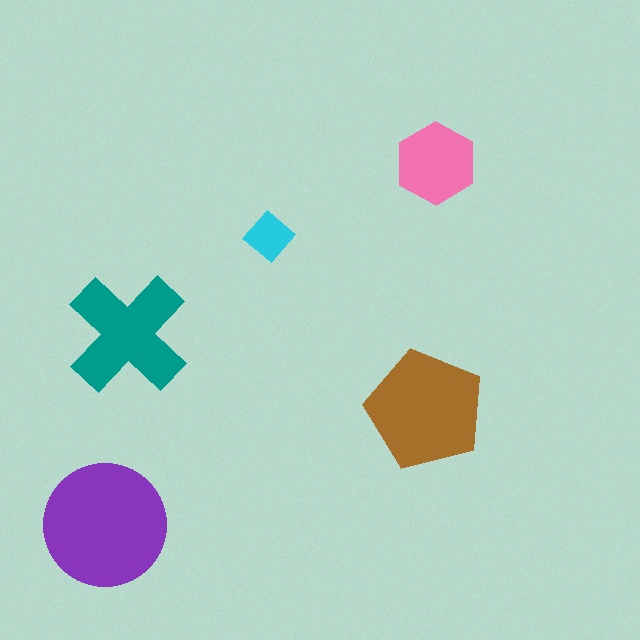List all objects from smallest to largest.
The cyan diamond, the pink hexagon, the teal cross, the brown pentagon, the purple circle.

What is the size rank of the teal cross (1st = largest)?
3rd.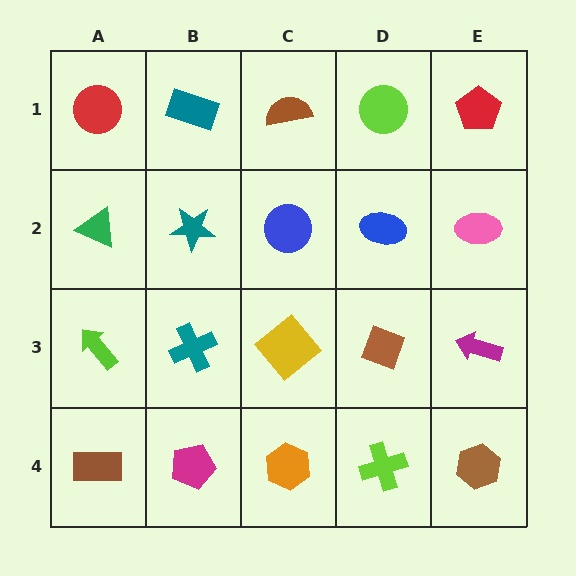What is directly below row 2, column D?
A brown diamond.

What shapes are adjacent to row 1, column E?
A pink ellipse (row 2, column E), a lime circle (row 1, column D).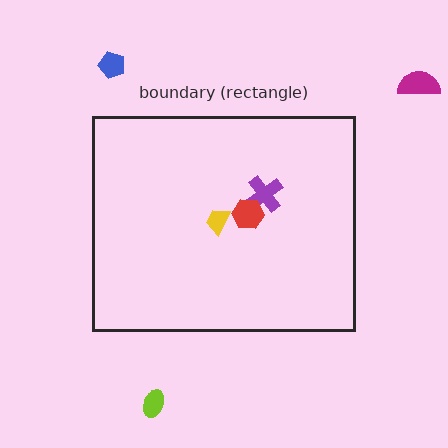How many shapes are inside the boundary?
3 inside, 3 outside.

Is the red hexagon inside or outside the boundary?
Inside.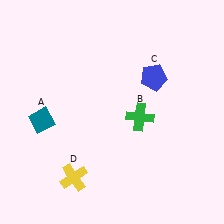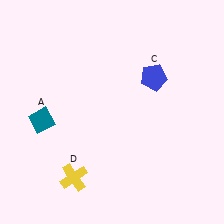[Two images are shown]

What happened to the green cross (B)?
The green cross (B) was removed in Image 2. It was in the bottom-right area of Image 1.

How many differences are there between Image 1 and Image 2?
There is 1 difference between the two images.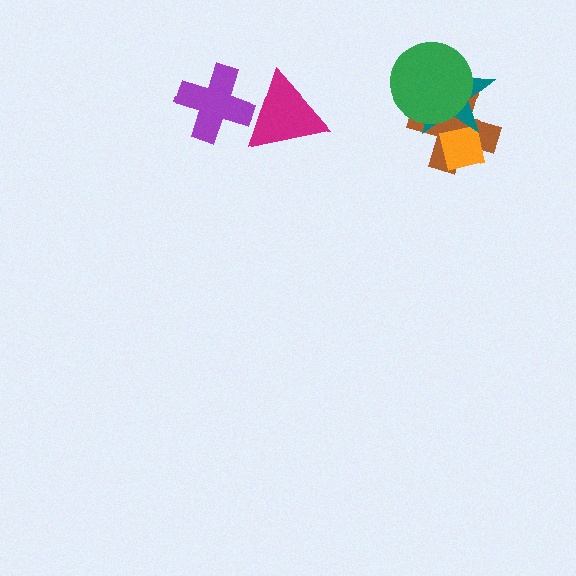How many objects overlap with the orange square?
2 objects overlap with the orange square.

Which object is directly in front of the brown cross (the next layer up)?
The orange square is directly in front of the brown cross.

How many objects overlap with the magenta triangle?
1 object overlaps with the magenta triangle.